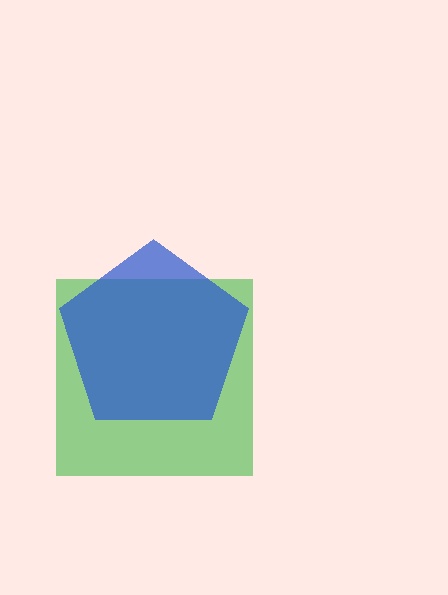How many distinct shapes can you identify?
There are 2 distinct shapes: a green square, a blue pentagon.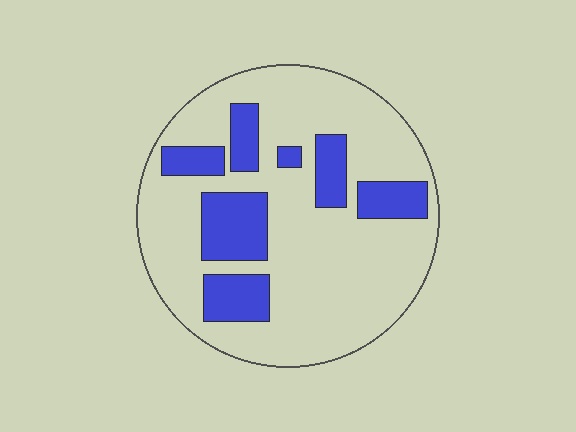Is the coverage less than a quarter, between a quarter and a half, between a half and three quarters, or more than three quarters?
Less than a quarter.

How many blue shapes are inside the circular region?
7.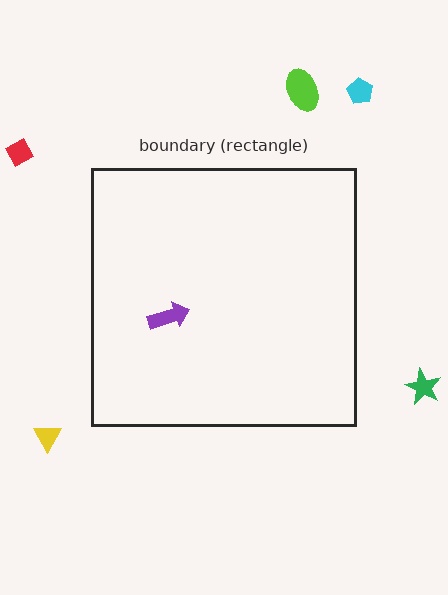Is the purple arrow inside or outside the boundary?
Inside.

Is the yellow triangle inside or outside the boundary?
Outside.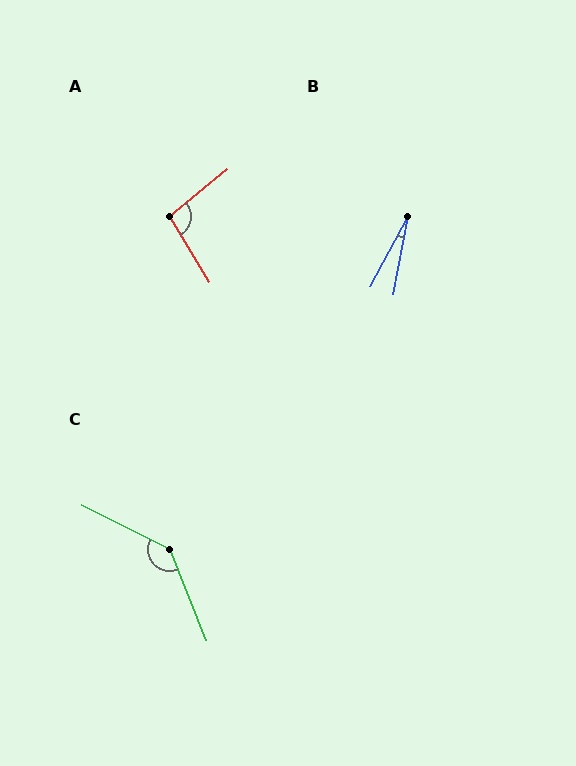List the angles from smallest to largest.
B (17°), A (98°), C (138°).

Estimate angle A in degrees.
Approximately 98 degrees.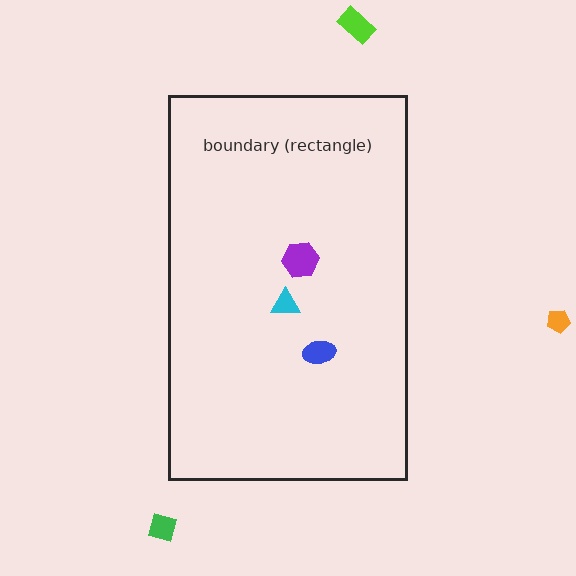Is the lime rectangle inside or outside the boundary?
Outside.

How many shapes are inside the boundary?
3 inside, 3 outside.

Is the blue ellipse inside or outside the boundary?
Inside.